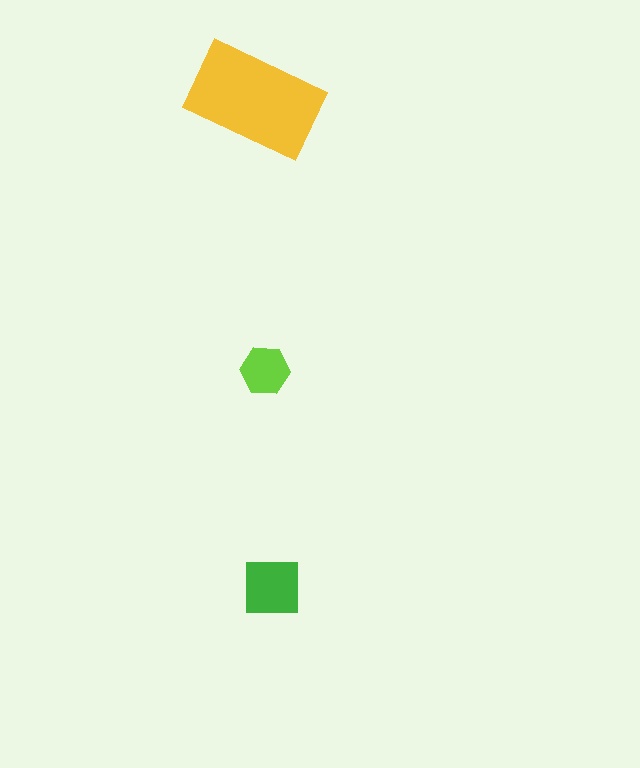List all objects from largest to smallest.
The yellow rectangle, the green square, the lime hexagon.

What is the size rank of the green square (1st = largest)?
2nd.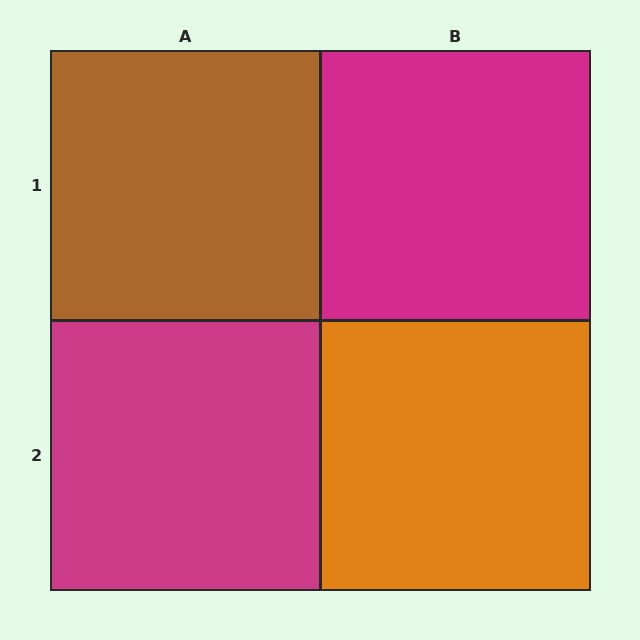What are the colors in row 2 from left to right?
Magenta, orange.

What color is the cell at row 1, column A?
Brown.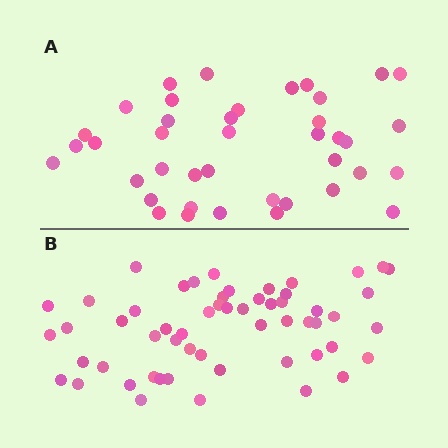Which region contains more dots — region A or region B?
Region B (the bottom region) has more dots.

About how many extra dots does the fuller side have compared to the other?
Region B has approximately 15 more dots than region A.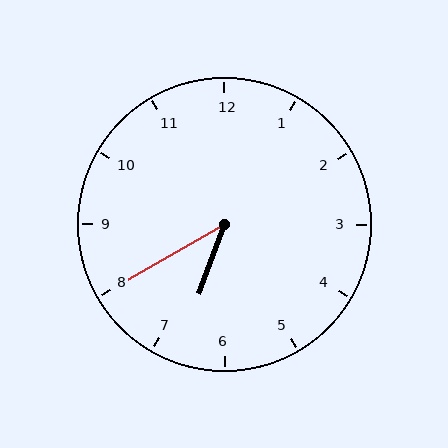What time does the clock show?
6:40.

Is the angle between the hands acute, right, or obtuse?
It is acute.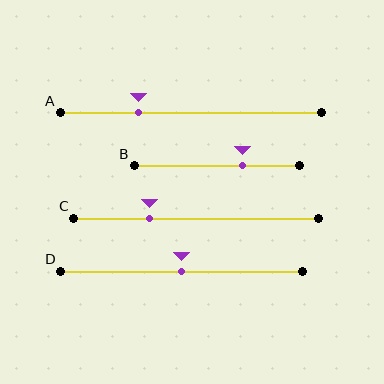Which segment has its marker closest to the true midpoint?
Segment D has its marker closest to the true midpoint.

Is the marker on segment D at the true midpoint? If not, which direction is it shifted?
Yes, the marker on segment D is at the true midpoint.